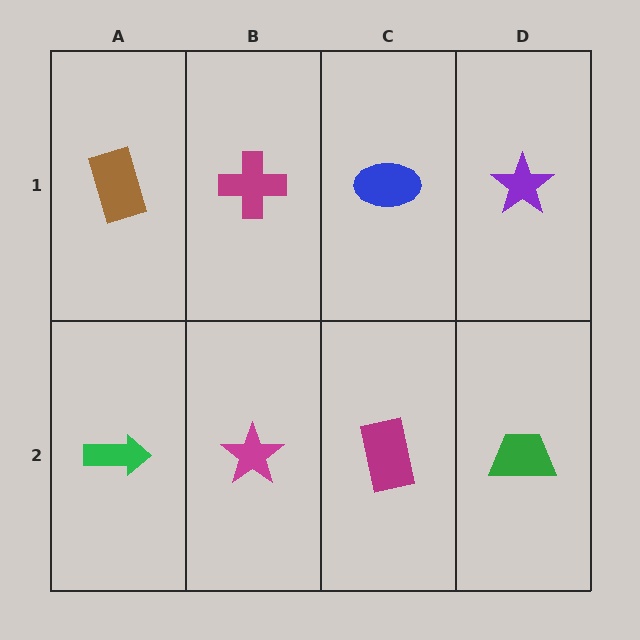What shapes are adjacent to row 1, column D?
A green trapezoid (row 2, column D), a blue ellipse (row 1, column C).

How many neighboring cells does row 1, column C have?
3.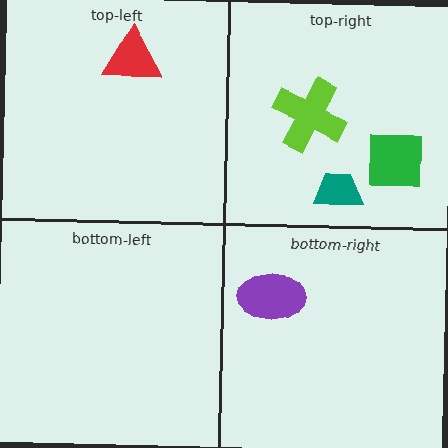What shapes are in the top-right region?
The green square, the teal trapezoid, the lime cross.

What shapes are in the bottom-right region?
The purple ellipse.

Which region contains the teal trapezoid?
The top-right region.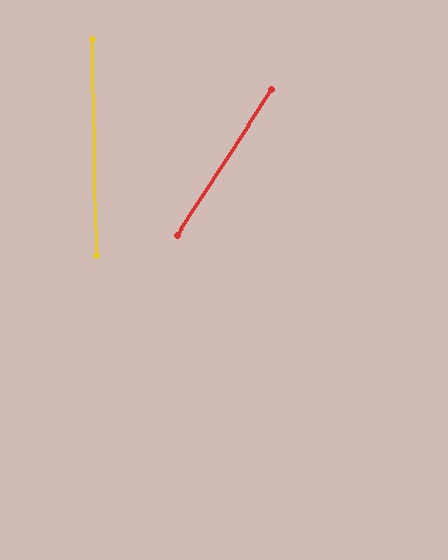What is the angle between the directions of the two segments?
Approximately 34 degrees.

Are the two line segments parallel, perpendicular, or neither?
Neither parallel nor perpendicular — they differ by about 34°.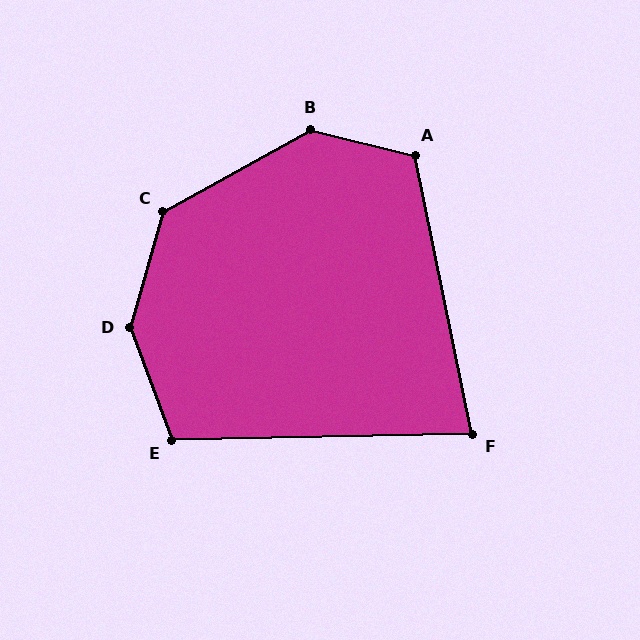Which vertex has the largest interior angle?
D, at approximately 143 degrees.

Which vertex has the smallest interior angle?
F, at approximately 80 degrees.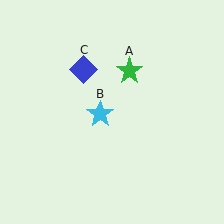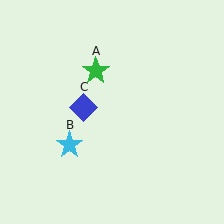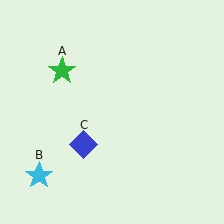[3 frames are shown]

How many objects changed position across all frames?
3 objects changed position: green star (object A), cyan star (object B), blue diamond (object C).